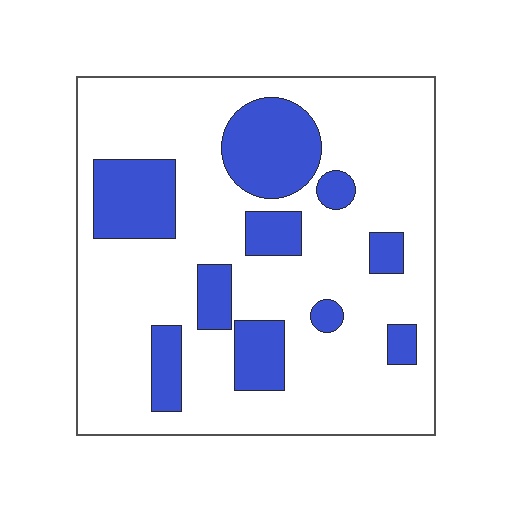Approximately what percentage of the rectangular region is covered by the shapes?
Approximately 25%.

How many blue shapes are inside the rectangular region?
10.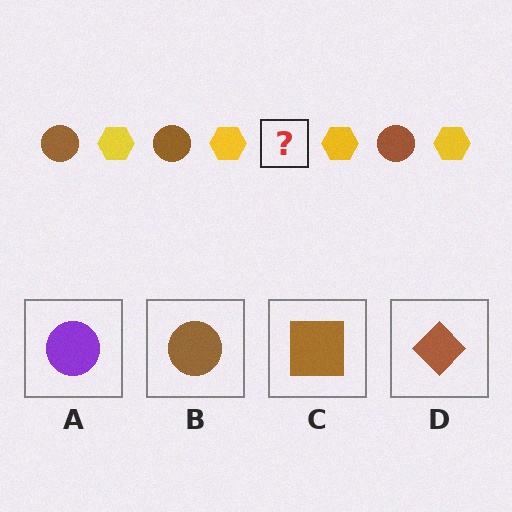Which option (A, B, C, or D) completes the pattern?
B.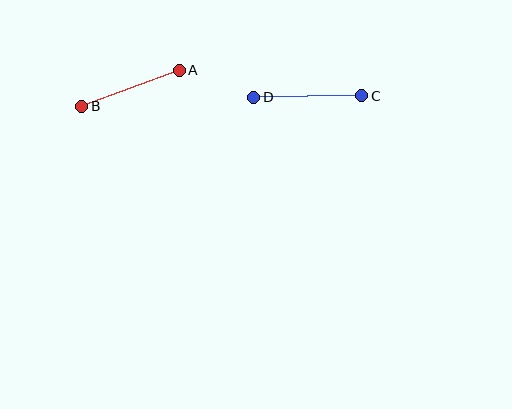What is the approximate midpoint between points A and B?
The midpoint is at approximately (131, 88) pixels.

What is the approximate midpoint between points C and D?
The midpoint is at approximately (308, 97) pixels.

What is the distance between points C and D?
The distance is approximately 108 pixels.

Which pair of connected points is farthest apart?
Points C and D are farthest apart.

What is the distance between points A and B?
The distance is approximately 104 pixels.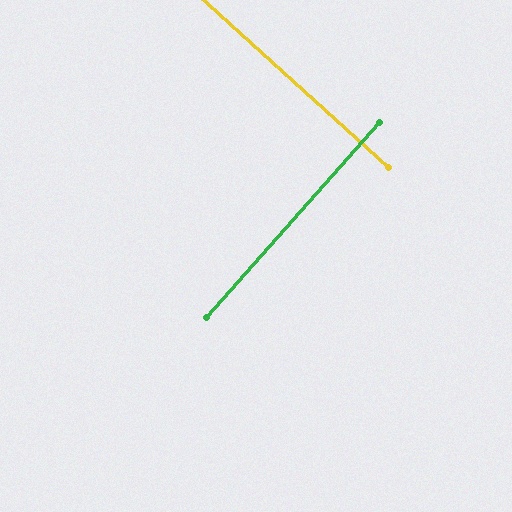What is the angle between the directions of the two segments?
Approximately 89 degrees.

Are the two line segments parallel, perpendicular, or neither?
Perpendicular — they meet at approximately 89°.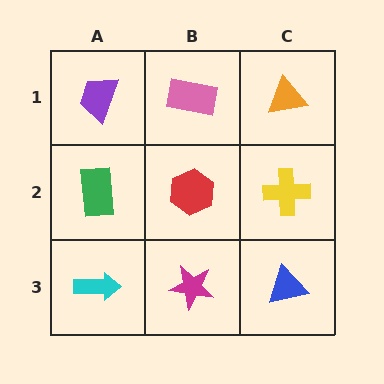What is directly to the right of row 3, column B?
A blue triangle.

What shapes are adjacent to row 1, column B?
A red hexagon (row 2, column B), a purple trapezoid (row 1, column A), an orange triangle (row 1, column C).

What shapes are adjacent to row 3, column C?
A yellow cross (row 2, column C), a magenta star (row 3, column B).